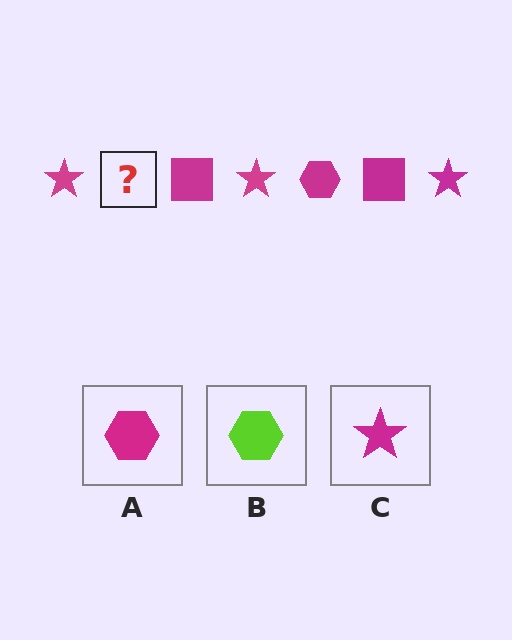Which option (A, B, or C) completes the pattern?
A.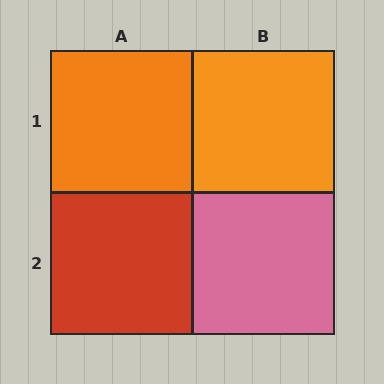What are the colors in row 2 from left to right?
Red, pink.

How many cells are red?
1 cell is red.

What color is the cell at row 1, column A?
Orange.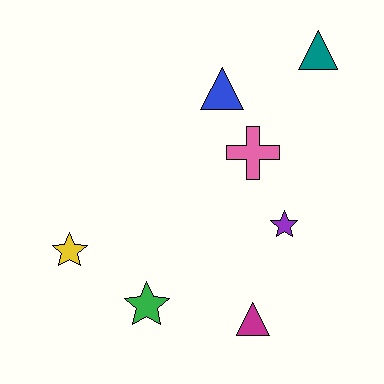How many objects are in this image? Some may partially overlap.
There are 7 objects.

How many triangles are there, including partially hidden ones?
There are 3 triangles.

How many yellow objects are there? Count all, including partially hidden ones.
There is 1 yellow object.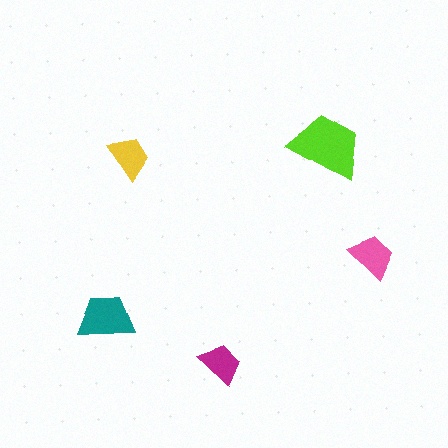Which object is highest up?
The lime trapezoid is topmost.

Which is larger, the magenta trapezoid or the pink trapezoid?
The pink one.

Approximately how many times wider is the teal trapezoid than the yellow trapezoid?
About 1.5 times wider.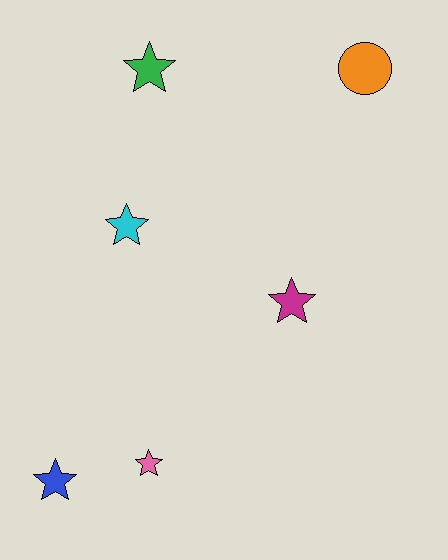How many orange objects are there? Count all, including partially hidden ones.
There is 1 orange object.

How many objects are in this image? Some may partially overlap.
There are 6 objects.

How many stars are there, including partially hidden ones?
There are 5 stars.